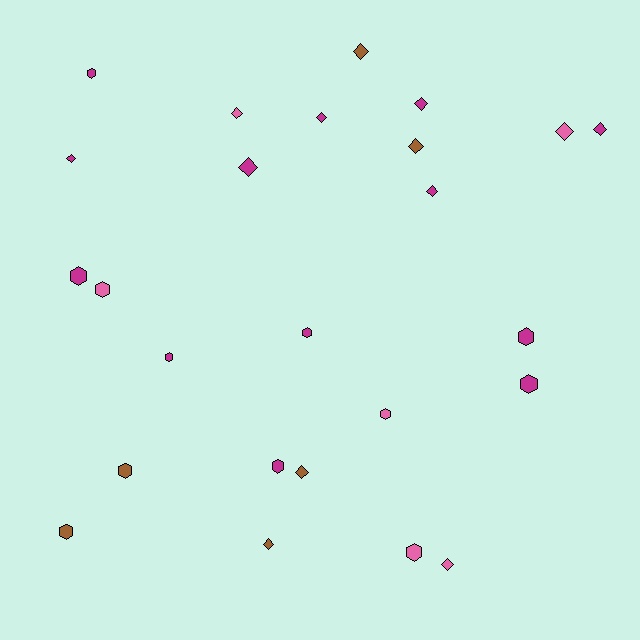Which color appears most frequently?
Magenta, with 13 objects.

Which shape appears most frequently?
Diamond, with 13 objects.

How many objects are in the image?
There are 25 objects.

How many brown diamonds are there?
There are 4 brown diamonds.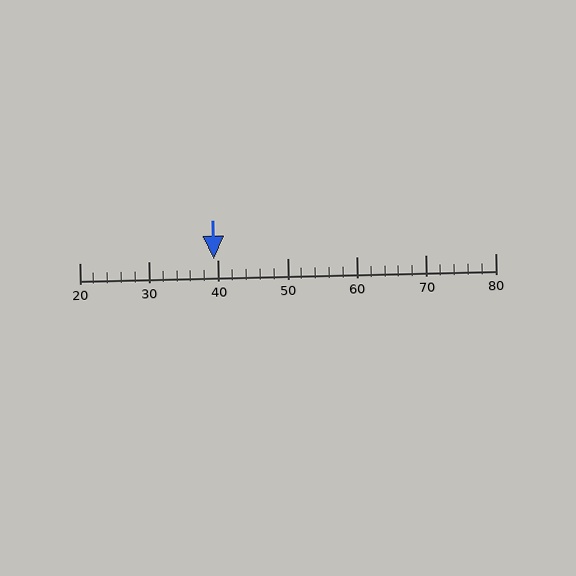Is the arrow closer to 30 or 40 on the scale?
The arrow is closer to 40.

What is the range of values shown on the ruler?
The ruler shows values from 20 to 80.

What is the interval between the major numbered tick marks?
The major tick marks are spaced 10 units apart.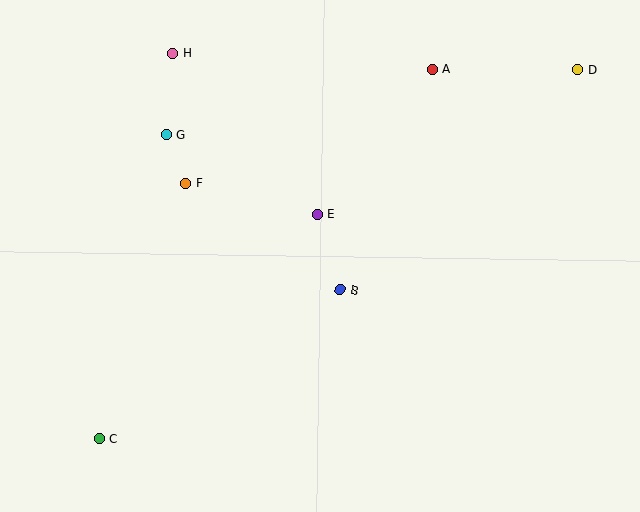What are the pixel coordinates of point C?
Point C is at (99, 439).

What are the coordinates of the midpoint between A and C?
The midpoint between A and C is at (266, 254).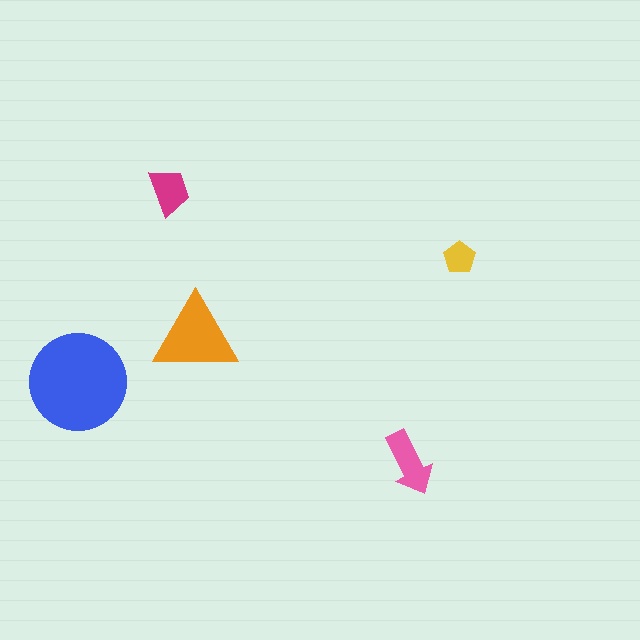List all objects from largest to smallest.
The blue circle, the orange triangle, the pink arrow, the magenta trapezoid, the yellow pentagon.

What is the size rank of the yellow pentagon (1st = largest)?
5th.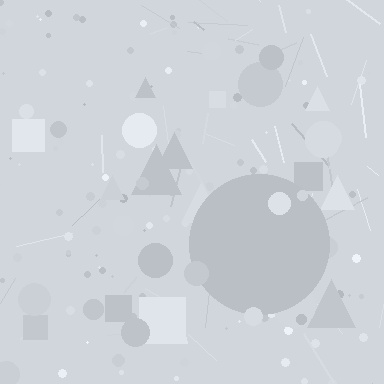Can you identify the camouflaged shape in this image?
The camouflaged shape is a circle.